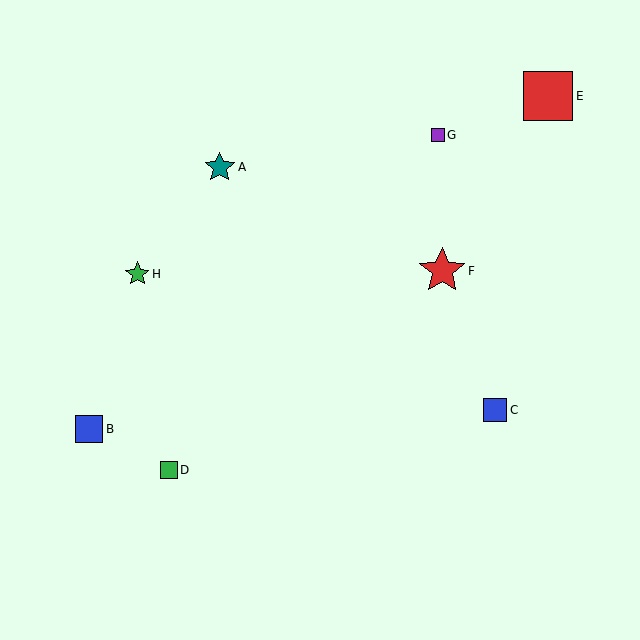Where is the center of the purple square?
The center of the purple square is at (438, 135).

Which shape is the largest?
The red square (labeled E) is the largest.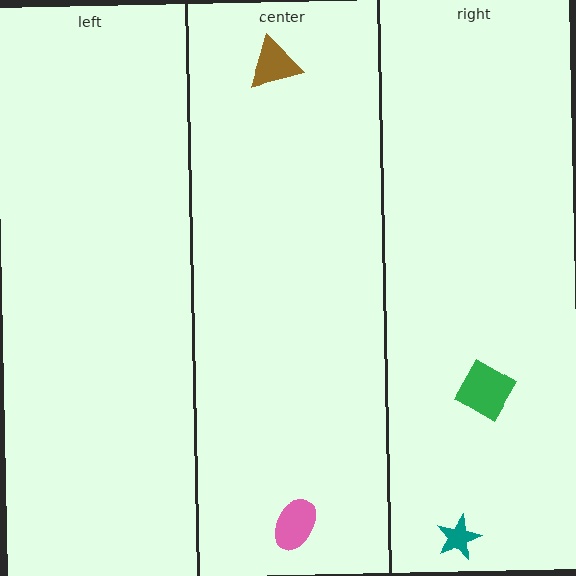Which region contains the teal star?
The right region.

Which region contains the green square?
The right region.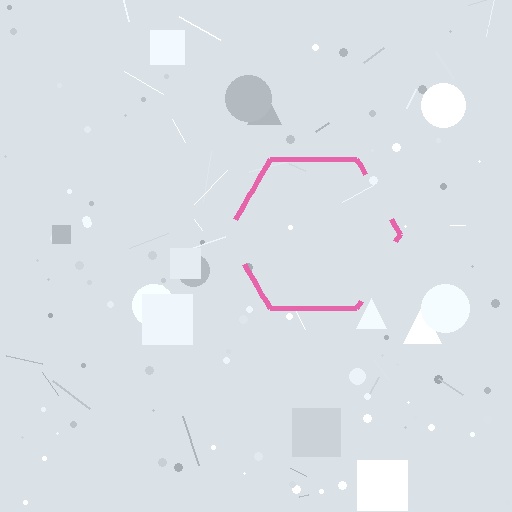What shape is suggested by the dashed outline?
The dashed outline suggests a hexagon.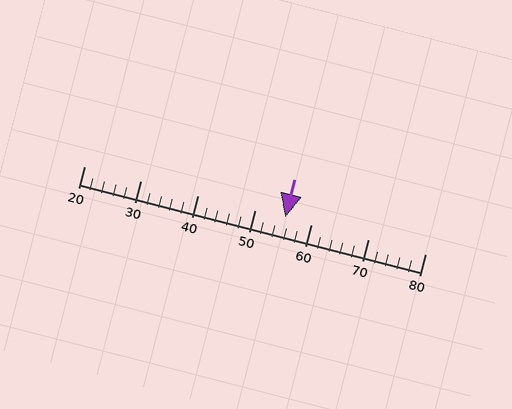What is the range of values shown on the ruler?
The ruler shows values from 20 to 80.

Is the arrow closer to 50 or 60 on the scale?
The arrow is closer to 60.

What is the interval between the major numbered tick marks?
The major tick marks are spaced 10 units apart.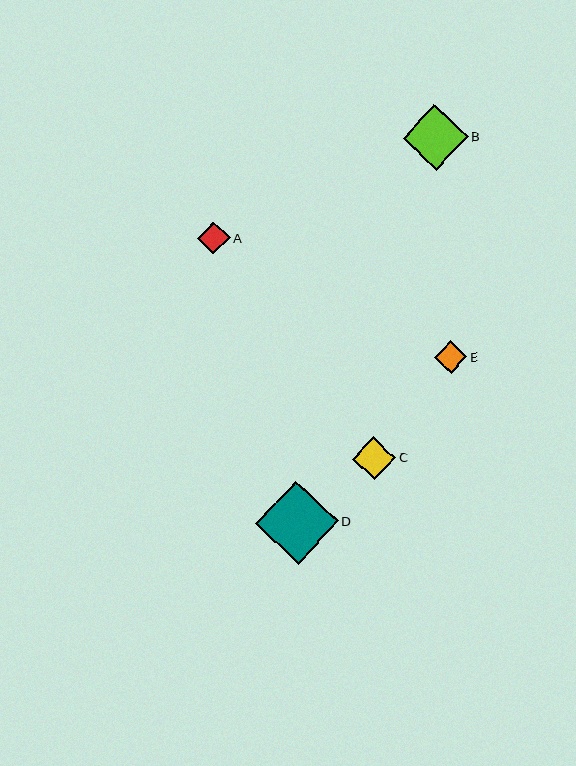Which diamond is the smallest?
Diamond A is the smallest with a size of approximately 32 pixels.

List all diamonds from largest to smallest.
From largest to smallest: D, B, C, E, A.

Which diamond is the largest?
Diamond D is the largest with a size of approximately 82 pixels.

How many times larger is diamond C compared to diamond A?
Diamond C is approximately 1.3 times the size of diamond A.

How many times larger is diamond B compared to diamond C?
Diamond B is approximately 1.5 times the size of diamond C.